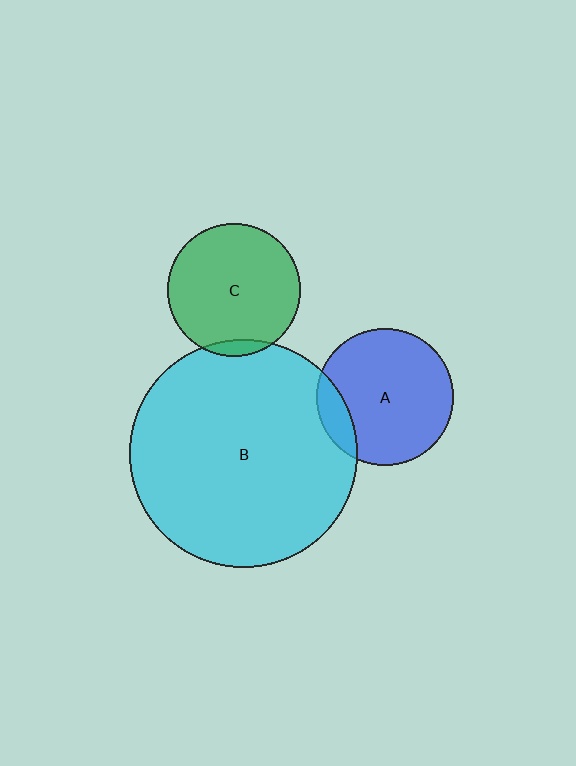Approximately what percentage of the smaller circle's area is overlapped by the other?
Approximately 5%.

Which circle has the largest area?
Circle B (cyan).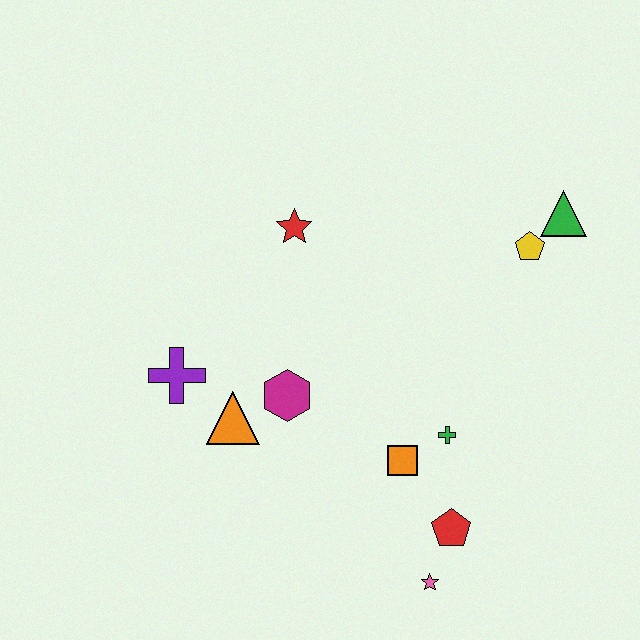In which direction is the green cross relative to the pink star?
The green cross is above the pink star.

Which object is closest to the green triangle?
The yellow pentagon is closest to the green triangle.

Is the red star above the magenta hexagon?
Yes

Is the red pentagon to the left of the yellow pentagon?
Yes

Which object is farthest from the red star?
The pink star is farthest from the red star.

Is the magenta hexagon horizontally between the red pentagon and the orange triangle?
Yes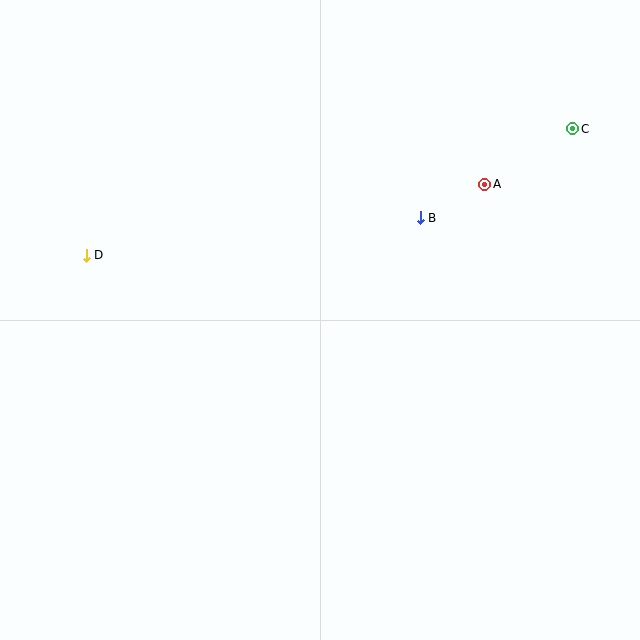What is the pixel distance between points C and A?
The distance between C and A is 104 pixels.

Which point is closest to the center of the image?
Point B at (420, 218) is closest to the center.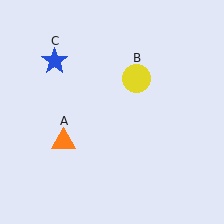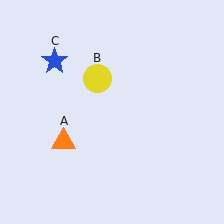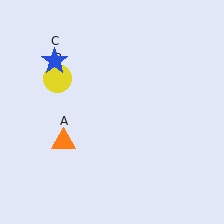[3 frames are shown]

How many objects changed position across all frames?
1 object changed position: yellow circle (object B).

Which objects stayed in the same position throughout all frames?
Orange triangle (object A) and blue star (object C) remained stationary.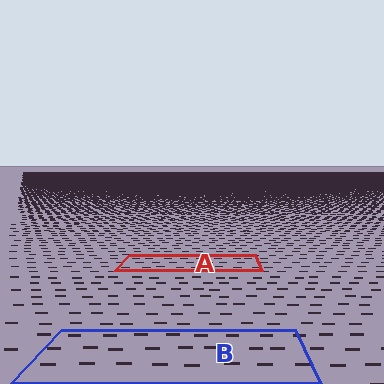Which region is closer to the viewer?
Region B is closer. The texture elements there are larger and more spread out.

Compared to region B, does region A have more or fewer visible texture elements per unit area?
Region A has more texture elements per unit area — they are packed more densely because it is farther away.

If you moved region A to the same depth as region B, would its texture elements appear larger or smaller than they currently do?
They would appear larger. At a closer depth, the same texture elements are projected at a bigger on-screen size.